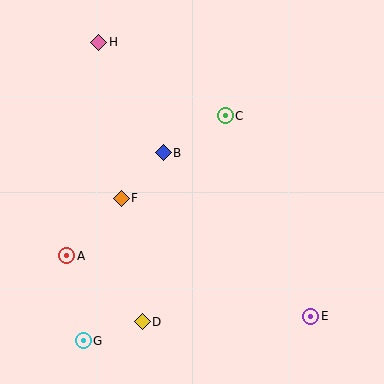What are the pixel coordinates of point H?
Point H is at (99, 42).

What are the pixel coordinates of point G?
Point G is at (83, 341).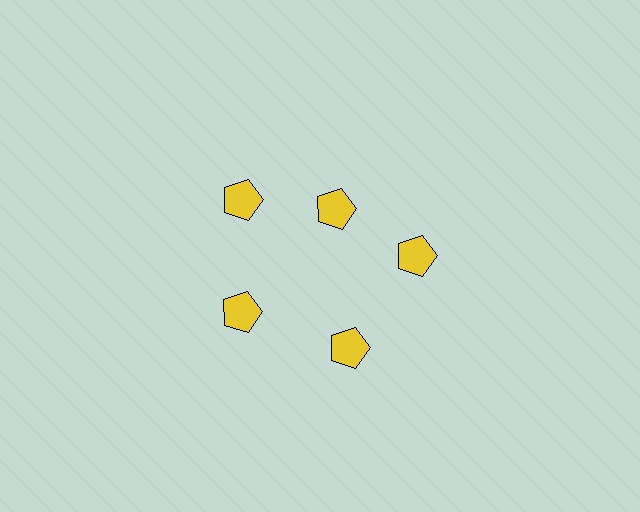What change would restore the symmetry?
The symmetry would be restored by moving it outward, back onto the ring so that all 5 pentagons sit at equal angles and equal distance from the center.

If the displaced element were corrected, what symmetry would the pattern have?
It would have 5-fold rotational symmetry — the pattern would map onto itself every 72 degrees.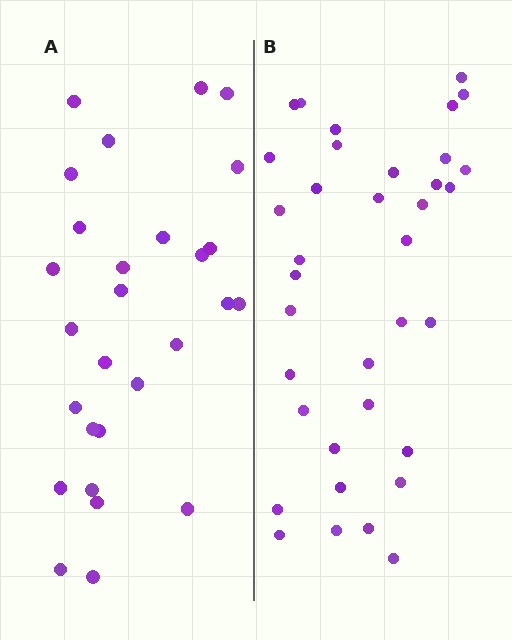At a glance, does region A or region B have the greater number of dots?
Region B (the right region) has more dots.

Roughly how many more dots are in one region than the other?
Region B has roughly 8 or so more dots than region A.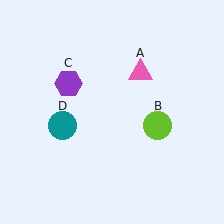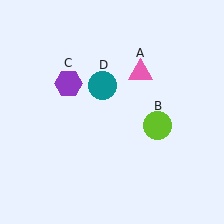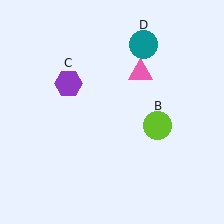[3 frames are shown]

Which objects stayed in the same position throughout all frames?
Pink triangle (object A) and lime circle (object B) and purple hexagon (object C) remained stationary.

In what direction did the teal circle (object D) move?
The teal circle (object D) moved up and to the right.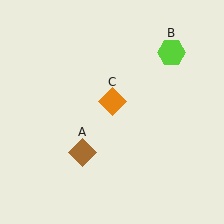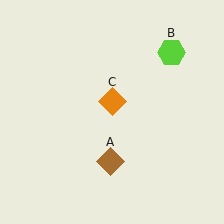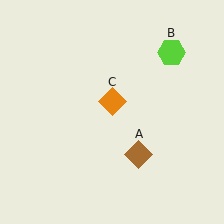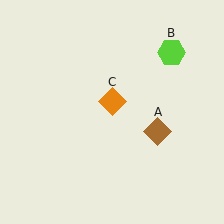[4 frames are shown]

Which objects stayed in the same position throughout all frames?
Lime hexagon (object B) and orange diamond (object C) remained stationary.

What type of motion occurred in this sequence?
The brown diamond (object A) rotated counterclockwise around the center of the scene.